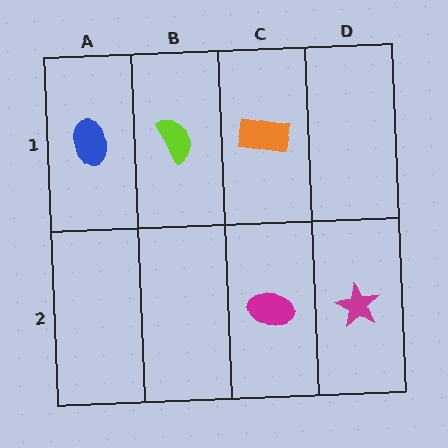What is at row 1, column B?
A lime semicircle.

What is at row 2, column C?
A magenta ellipse.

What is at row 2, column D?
A magenta star.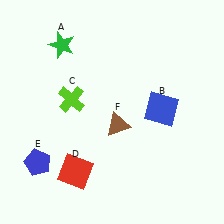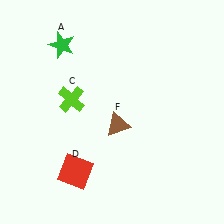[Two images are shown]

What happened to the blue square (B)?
The blue square (B) was removed in Image 2. It was in the top-right area of Image 1.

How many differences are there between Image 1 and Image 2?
There are 2 differences between the two images.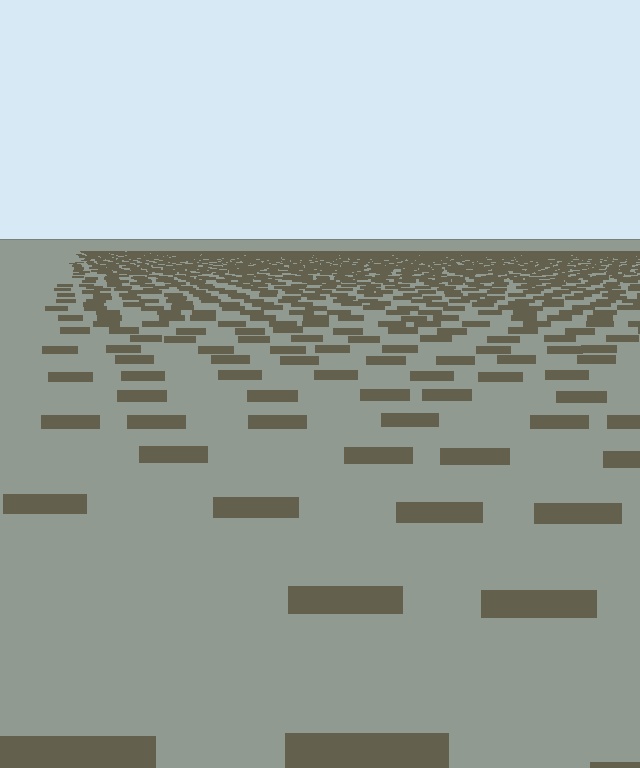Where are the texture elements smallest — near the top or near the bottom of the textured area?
Near the top.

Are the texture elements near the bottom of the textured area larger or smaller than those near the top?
Larger. Near the bottom, elements are closer to the viewer and appear at a bigger on-screen size.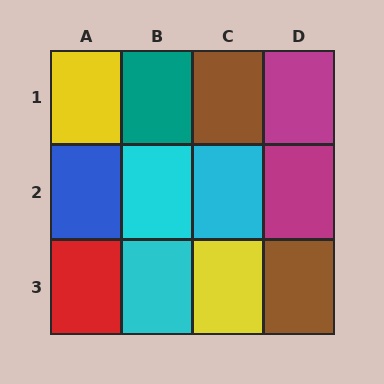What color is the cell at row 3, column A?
Red.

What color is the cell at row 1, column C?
Brown.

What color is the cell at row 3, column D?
Brown.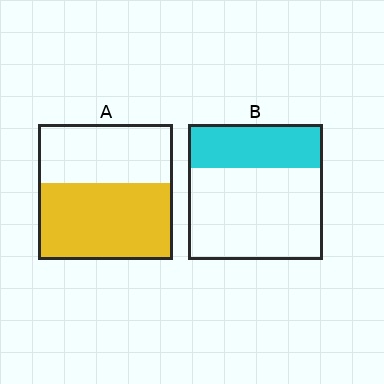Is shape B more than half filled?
No.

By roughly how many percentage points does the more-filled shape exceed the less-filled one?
By roughly 25 percentage points (A over B).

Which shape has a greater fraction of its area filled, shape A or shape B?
Shape A.